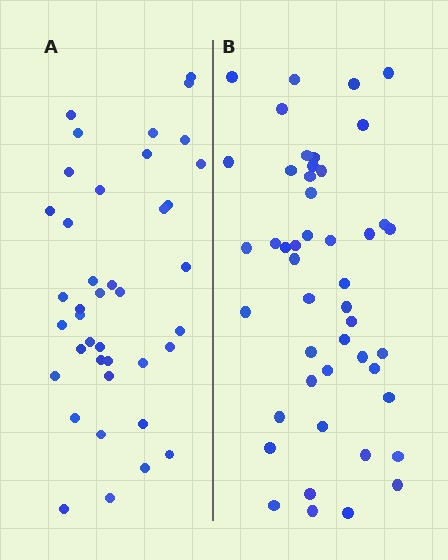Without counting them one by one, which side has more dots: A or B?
Region B (the right region) has more dots.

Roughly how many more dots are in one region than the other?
Region B has roughly 8 or so more dots than region A.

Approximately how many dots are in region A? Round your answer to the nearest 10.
About 40 dots.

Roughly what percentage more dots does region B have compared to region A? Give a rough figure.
About 20% more.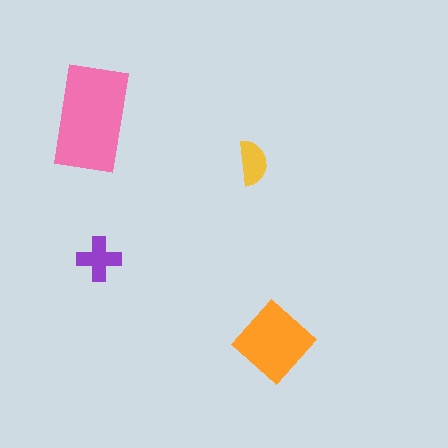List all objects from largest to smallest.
The pink rectangle, the orange diamond, the purple cross, the yellow semicircle.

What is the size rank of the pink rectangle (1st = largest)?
1st.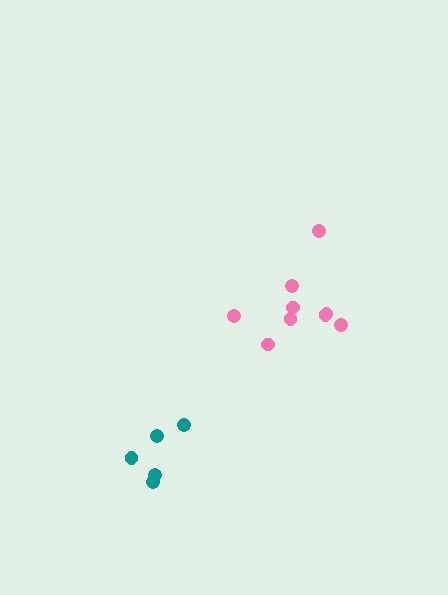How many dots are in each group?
Group 1: 9 dots, Group 2: 5 dots (14 total).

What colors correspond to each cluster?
The clusters are colored: pink, teal.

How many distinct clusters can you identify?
There are 2 distinct clusters.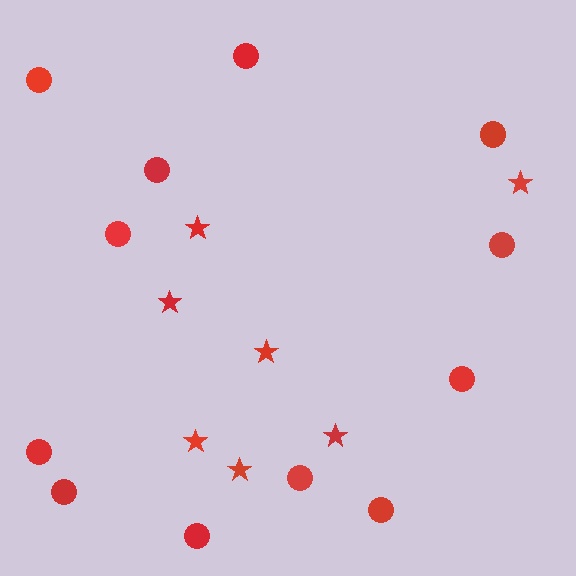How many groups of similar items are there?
There are 2 groups: one group of stars (7) and one group of circles (12).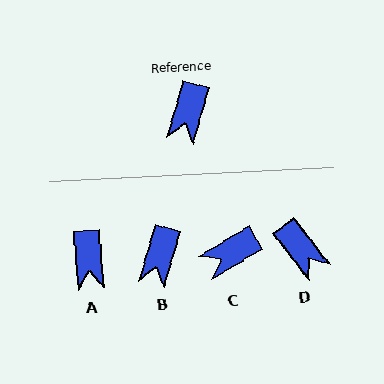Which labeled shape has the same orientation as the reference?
B.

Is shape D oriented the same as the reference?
No, it is off by about 53 degrees.